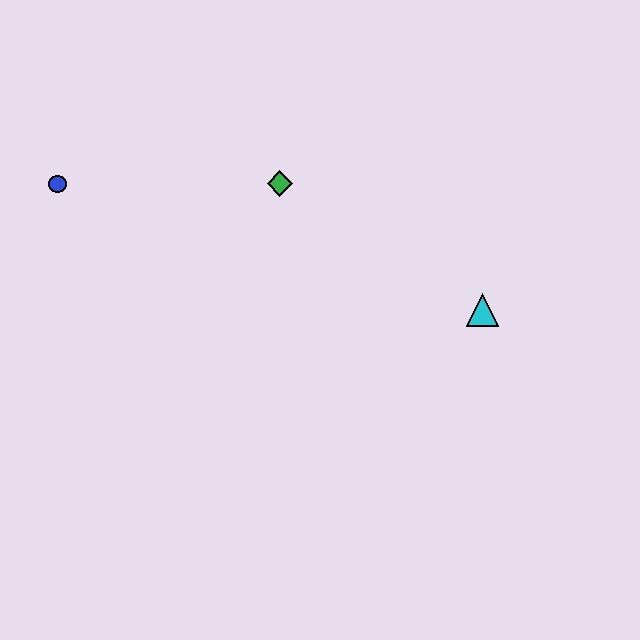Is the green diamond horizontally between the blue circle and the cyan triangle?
Yes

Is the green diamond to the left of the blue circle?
No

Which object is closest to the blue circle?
The green diamond is closest to the blue circle.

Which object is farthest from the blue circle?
The cyan triangle is farthest from the blue circle.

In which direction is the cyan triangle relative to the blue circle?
The cyan triangle is to the right of the blue circle.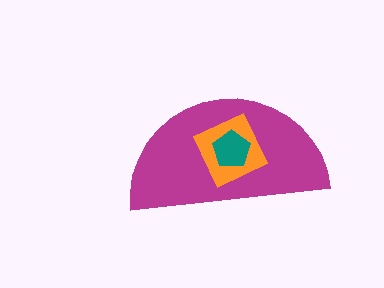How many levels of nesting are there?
3.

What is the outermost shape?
The magenta semicircle.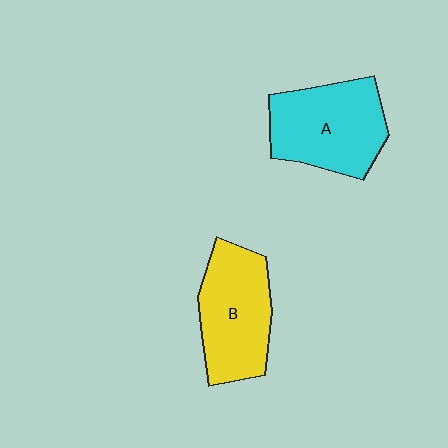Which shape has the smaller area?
Shape B (yellow).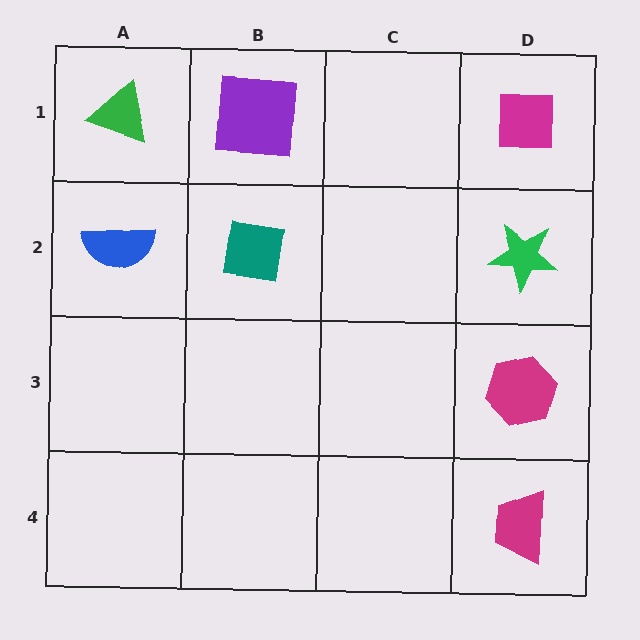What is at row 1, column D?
A magenta square.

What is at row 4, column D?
A magenta trapezoid.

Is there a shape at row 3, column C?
No, that cell is empty.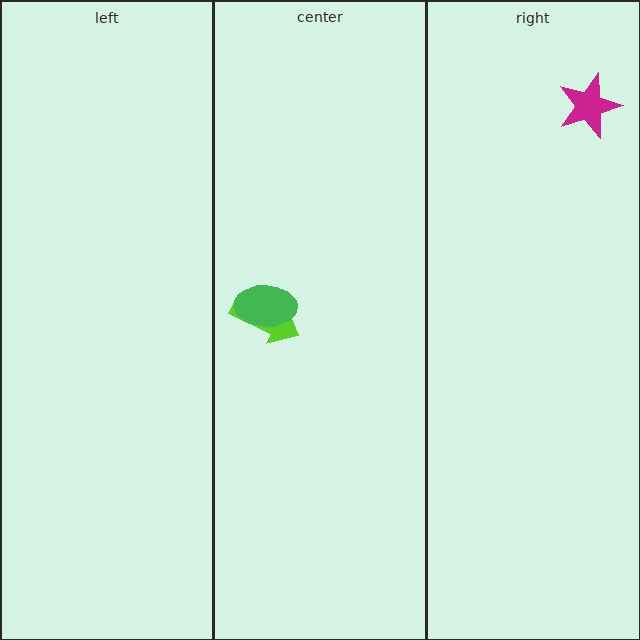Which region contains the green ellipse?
The center region.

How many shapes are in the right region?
1.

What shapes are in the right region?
The magenta star.